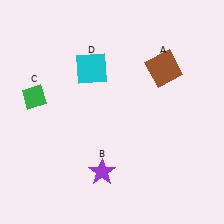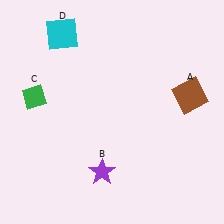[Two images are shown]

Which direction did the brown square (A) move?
The brown square (A) moved down.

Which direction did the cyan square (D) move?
The cyan square (D) moved up.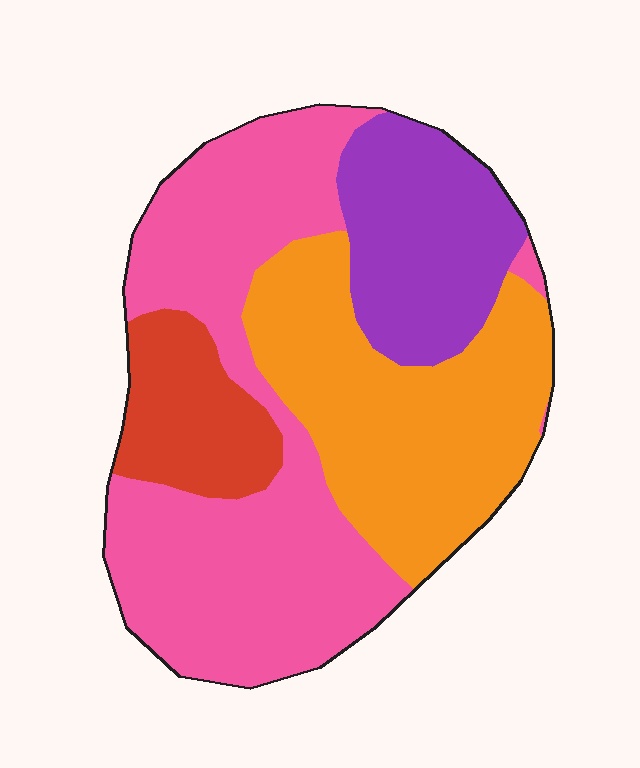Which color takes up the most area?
Pink, at roughly 40%.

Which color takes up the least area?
Red, at roughly 10%.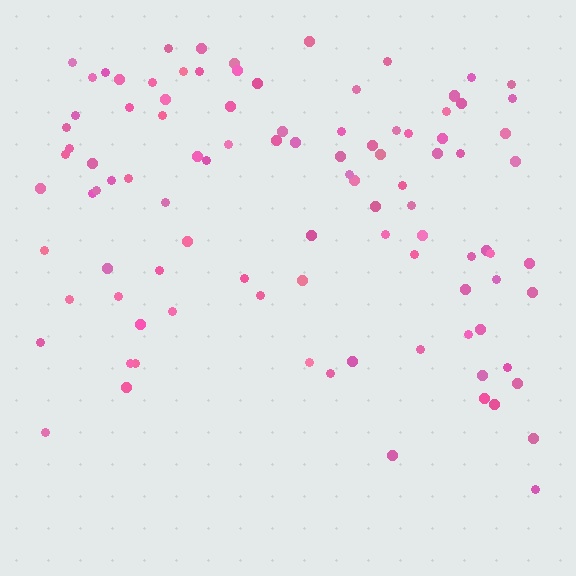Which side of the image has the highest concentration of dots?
The top.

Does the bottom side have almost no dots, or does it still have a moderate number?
Still a moderate number, just noticeably fewer than the top.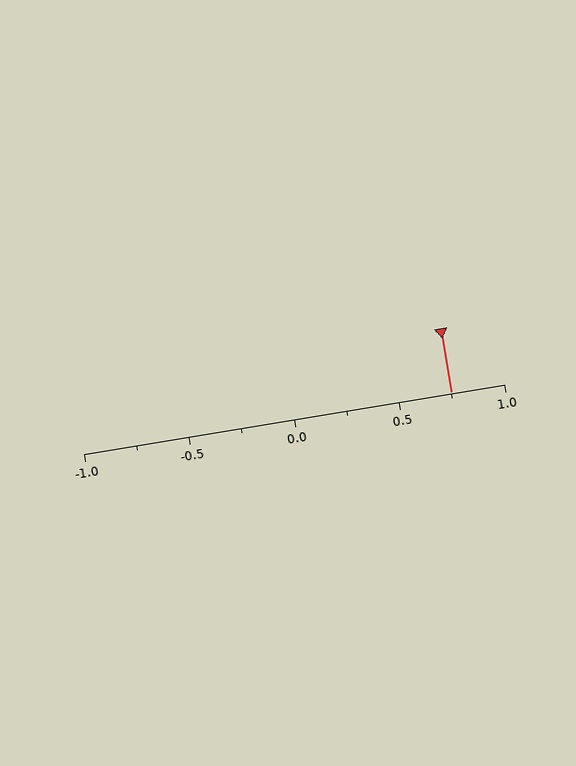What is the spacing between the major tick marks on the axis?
The major ticks are spaced 0.5 apart.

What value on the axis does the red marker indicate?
The marker indicates approximately 0.75.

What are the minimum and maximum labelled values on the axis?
The axis runs from -1.0 to 1.0.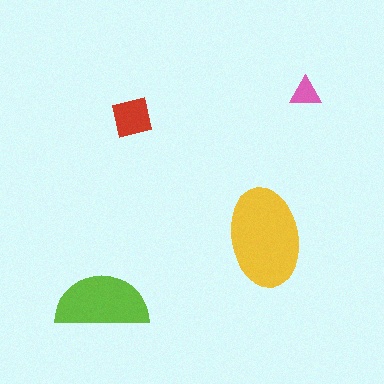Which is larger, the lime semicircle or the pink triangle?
The lime semicircle.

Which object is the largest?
The yellow ellipse.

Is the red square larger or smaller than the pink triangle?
Larger.